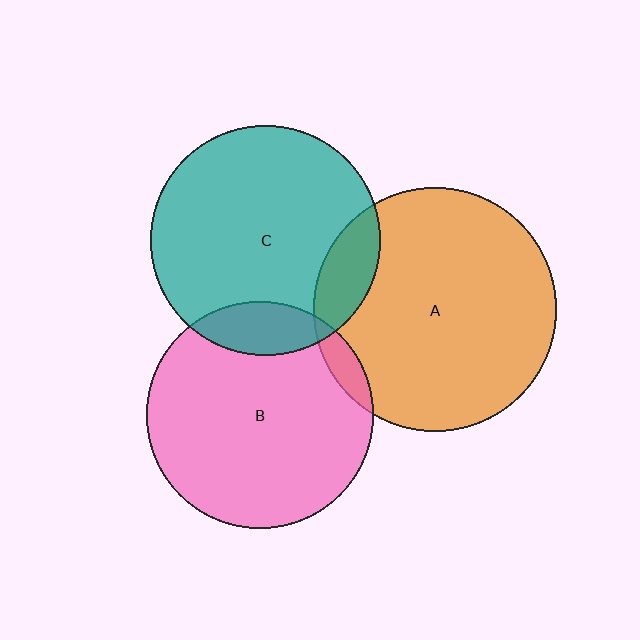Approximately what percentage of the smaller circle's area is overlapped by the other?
Approximately 15%.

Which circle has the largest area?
Circle A (orange).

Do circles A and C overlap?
Yes.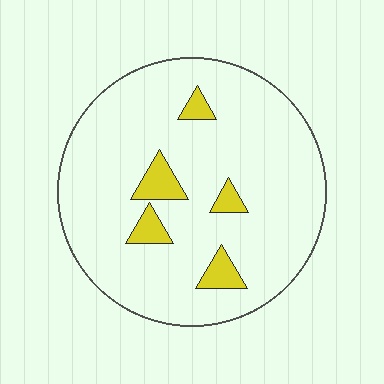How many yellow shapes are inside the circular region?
5.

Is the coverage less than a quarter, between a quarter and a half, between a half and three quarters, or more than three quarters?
Less than a quarter.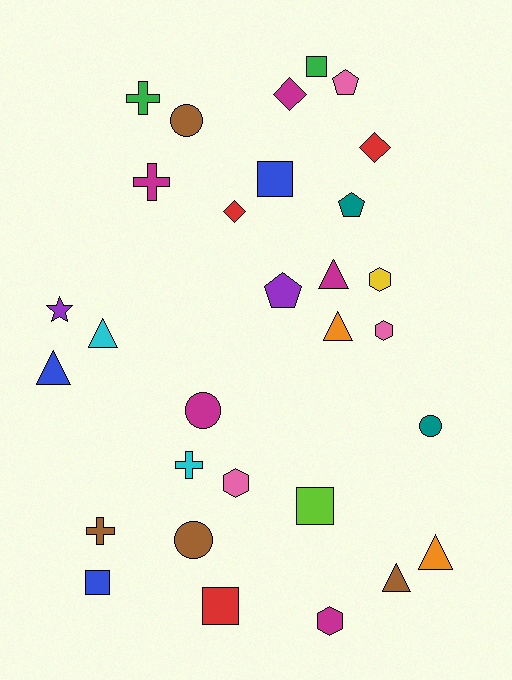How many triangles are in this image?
There are 6 triangles.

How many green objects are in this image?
There are 2 green objects.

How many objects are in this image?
There are 30 objects.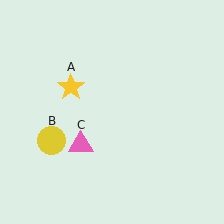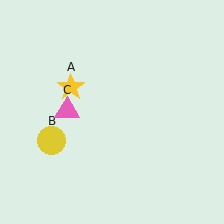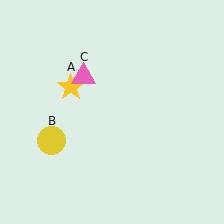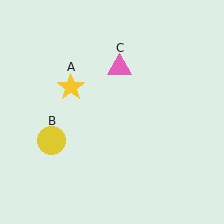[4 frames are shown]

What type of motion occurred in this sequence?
The pink triangle (object C) rotated clockwise around the center of the scene.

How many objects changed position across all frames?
1 object changed position: pink triangle (object C).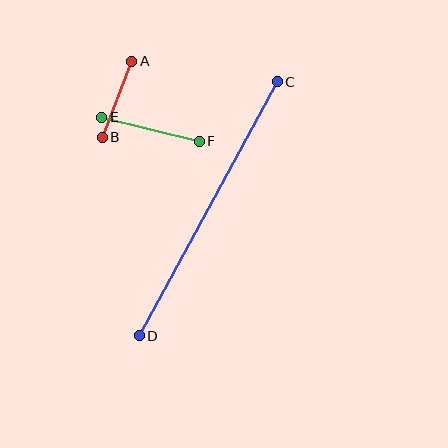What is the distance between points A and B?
The distance is approximately 82 pixels.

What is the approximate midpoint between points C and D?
The midpoint is at approximately (208, 209) pixels.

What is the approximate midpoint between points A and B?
The midpoint is at approximately (117, 99) pixels.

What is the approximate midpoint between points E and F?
The midpoint is at approximately (150, 129) pixels.